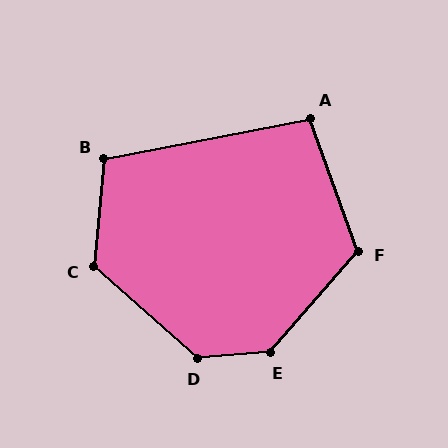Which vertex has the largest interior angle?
E, at approximately 135 degrees.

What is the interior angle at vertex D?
Approximately 134 degrees (obtuse).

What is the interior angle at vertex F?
Approximately 120 degrees (obtuse).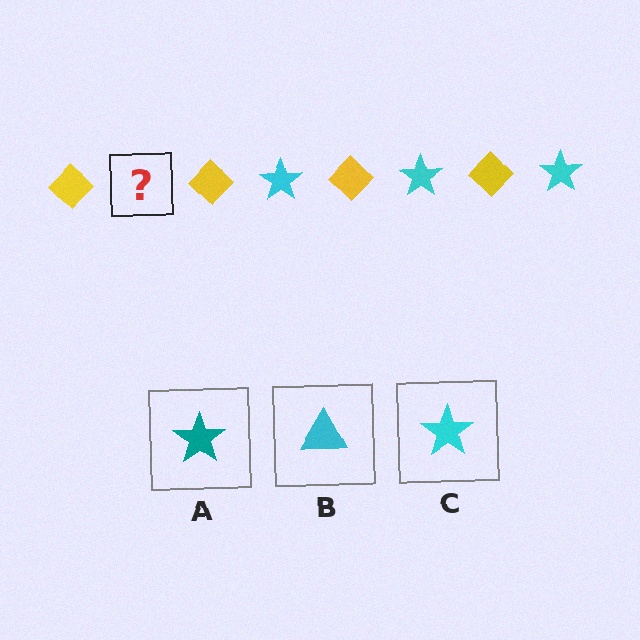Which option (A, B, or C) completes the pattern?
C.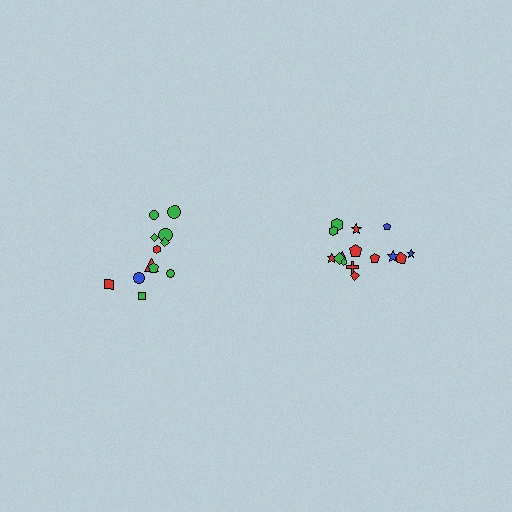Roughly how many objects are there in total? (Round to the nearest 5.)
Roughly 25 objects in total.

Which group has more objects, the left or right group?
The right group.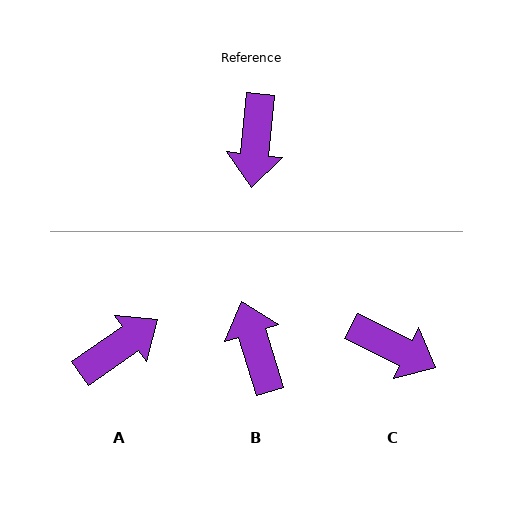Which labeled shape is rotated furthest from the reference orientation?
B, about 157 degrees away.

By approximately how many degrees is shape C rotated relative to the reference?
Approximately 69 degrees counter-clockwise.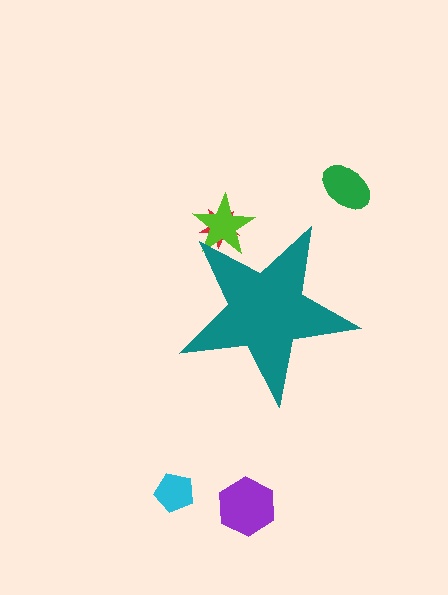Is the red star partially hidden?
Yes, the red star is partially hidden behind the teal star.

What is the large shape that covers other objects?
A teal star.